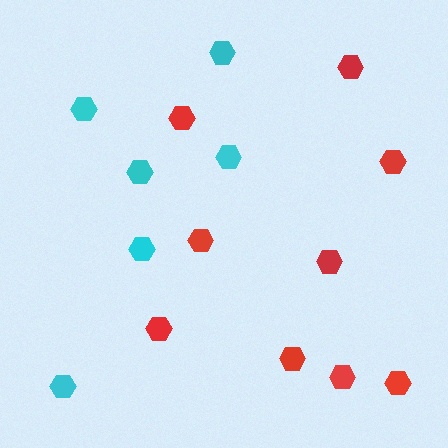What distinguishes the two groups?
There are 2 groups: one group of cyan hexagons (6) and one group of red hexagons (9).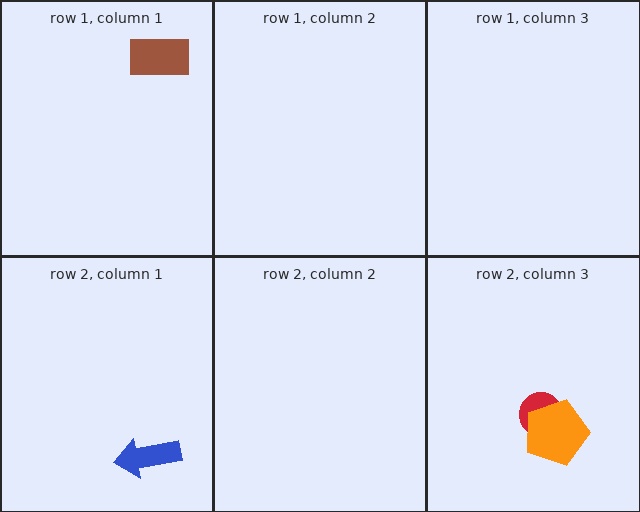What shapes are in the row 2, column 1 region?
The blue arrow.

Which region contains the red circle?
The row 2, column 3 region.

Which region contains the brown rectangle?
The row 1, column 1 region.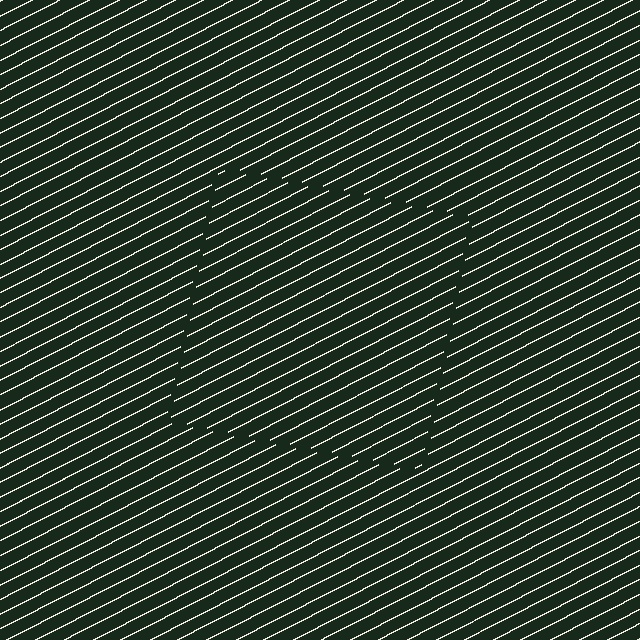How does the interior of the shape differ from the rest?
The interior of the shape contains the same grating, shifted by half a period — the contour is defined by the phase discontinuity where line-ends from the inner and outer gratings abut.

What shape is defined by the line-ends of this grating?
An illusory square. The interior of the shape contains the same grating, shifted by half a period — the contour is defined by the phase discontinuity where line-ends from the inner and outer gratings abut.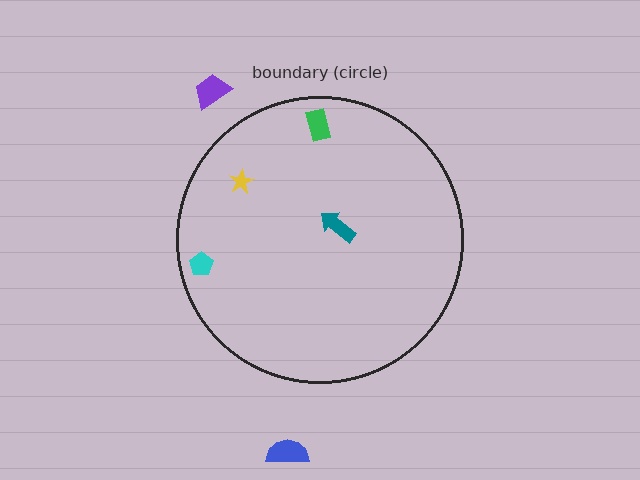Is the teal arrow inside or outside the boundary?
Inside.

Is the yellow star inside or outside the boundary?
Inside.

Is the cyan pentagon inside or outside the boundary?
Inside.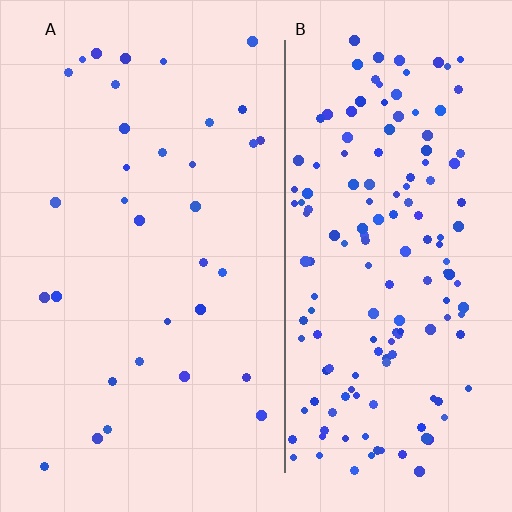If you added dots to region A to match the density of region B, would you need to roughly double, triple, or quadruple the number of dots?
Approximately quadruple.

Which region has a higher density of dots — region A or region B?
B (the right).